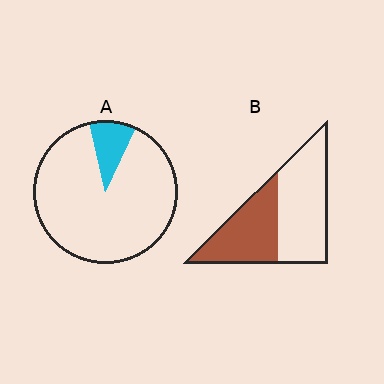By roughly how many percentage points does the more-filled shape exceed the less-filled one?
By roughly 30 percentage points (B over A).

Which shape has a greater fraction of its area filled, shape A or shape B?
Shape B.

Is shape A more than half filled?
No.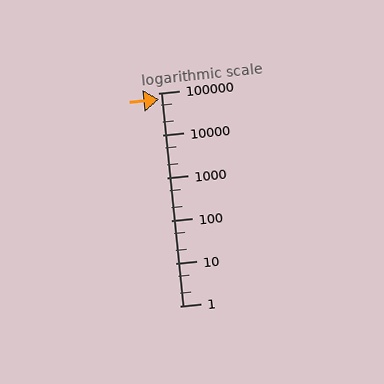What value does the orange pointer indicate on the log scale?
The pointer indicates approximately 72000.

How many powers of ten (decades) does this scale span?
The scale spans 5 decades, from 1 to 100000.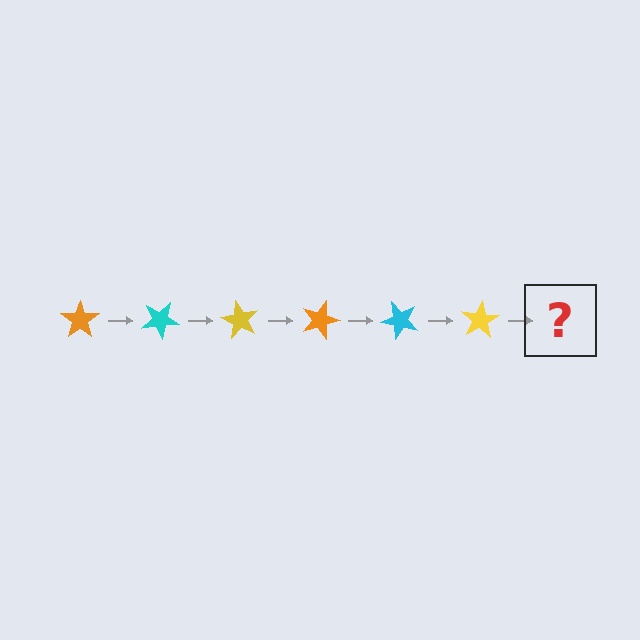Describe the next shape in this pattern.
It should be an orange star, rotated 180 degrees from the start.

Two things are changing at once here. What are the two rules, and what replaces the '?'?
The two rules are that it rotates 30 degrees each step and the color cycles through orange, cyan, and yellow. The '?' should be an orange star, rotated 180 degrees from the start.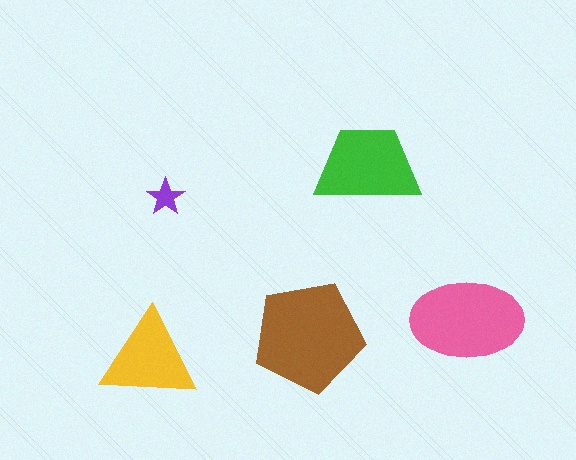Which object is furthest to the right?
The pink ellipse is rightmost.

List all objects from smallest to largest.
The purple star, the yellow triangle, the green trapezoid, the pink ellipse, the brown pentagon.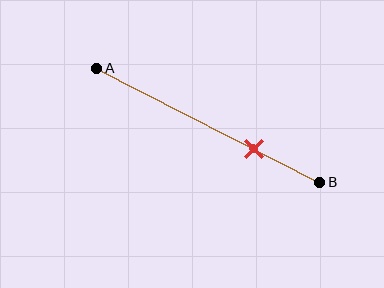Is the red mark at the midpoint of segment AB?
No, the mark is at about 70% from A, not at the 50% midpoint.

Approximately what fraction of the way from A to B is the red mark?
The red mark is approximately 70% of the way from A to B.